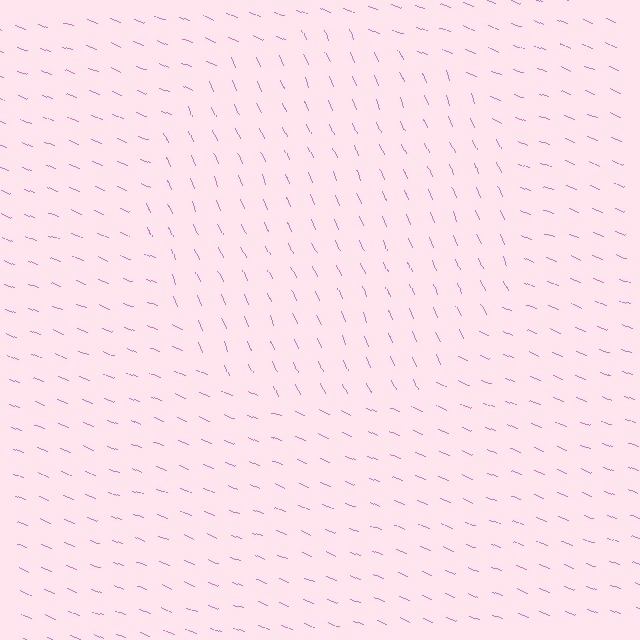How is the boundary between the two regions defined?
The boundary is defined purely by a change in line orientation (approximately 45 degrees difference). All lines are the same color and thickness.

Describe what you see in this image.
The image is filled with small pink line segments. A circle region in the image has lines oriented differently from the surrounding lines, creating a visible texture boundary.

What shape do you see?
I see a circle.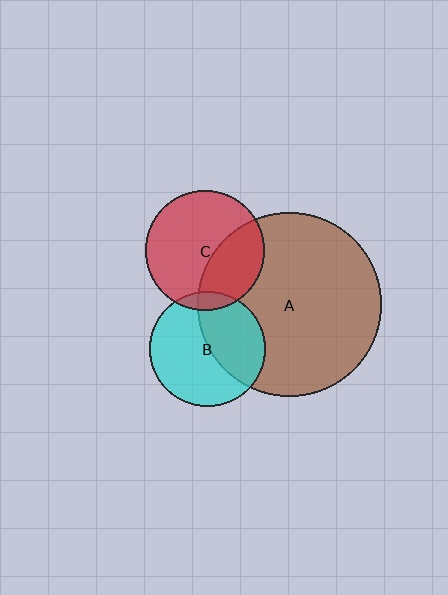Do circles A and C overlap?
Yes.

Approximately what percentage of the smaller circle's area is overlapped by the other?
Approximately 35%.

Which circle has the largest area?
Circle A (brown).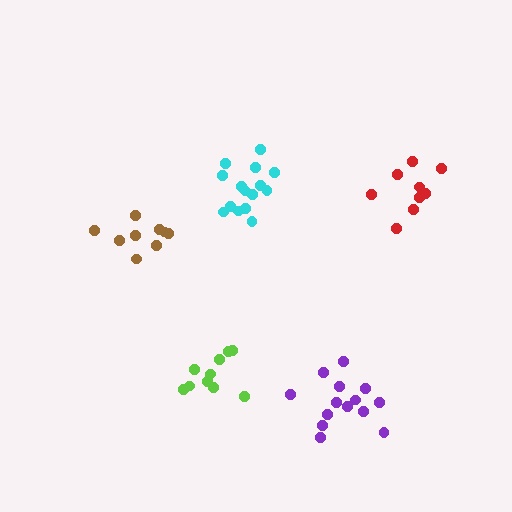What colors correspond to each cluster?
The clusters are colored: brown, purple, cyan, red, lime.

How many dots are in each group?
Group 1: 9 dots, Group 2: 14 dots, Group 3: 15 dots, Group 4: 9 dots, Group 5: 10 dots (57 total).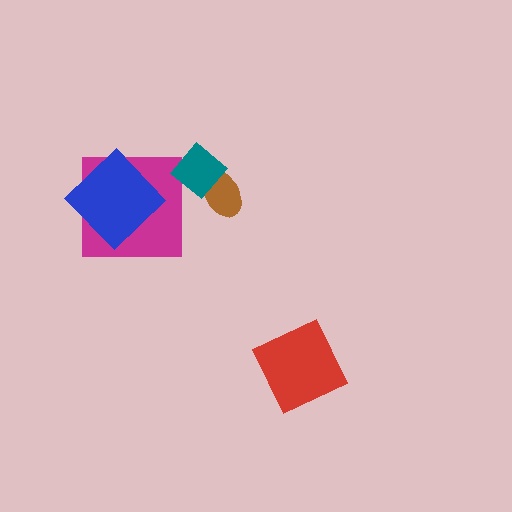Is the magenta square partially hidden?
Yes, it is partially covered by another shape.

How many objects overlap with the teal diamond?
1 object overlaps with the teal diamond.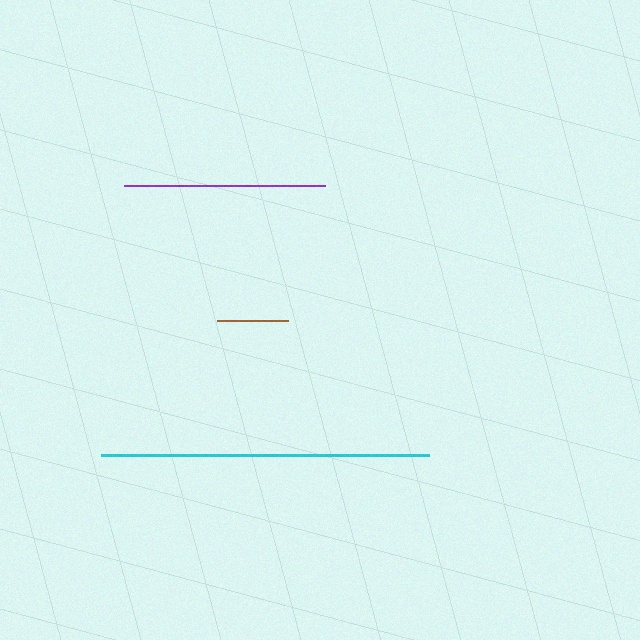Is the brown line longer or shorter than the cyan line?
The cyan line is longer than the brown line.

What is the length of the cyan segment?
The cyan segment is approximately 328 pixels long.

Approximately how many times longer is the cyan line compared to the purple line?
The cyan line is approximately 1.6 times the length of the purple line.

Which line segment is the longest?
The cyan line is the longest at approximately 328 pixels.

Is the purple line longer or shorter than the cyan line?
The cyan line is longer than the purple line.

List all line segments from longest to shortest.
From longest to shortest: cyan, purple, brown.